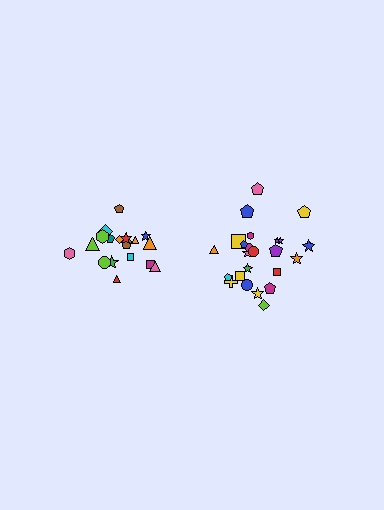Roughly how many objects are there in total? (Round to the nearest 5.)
Roughly 45 objects in total.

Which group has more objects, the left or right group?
The right group.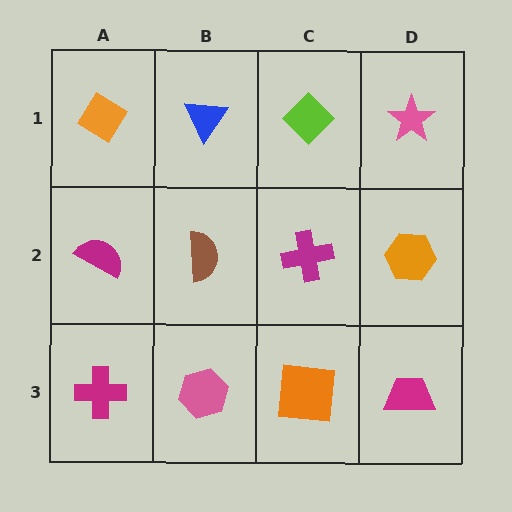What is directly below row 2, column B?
A pink hexagon.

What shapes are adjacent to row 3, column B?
A brown semicircle (row 2, column B), a magenta cross (row 3, column A), an orange square (row 3, column C).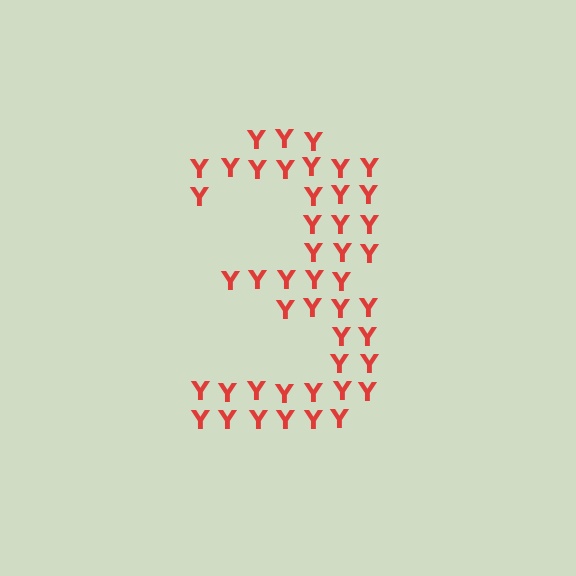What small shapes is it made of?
It is made of small letter Y's.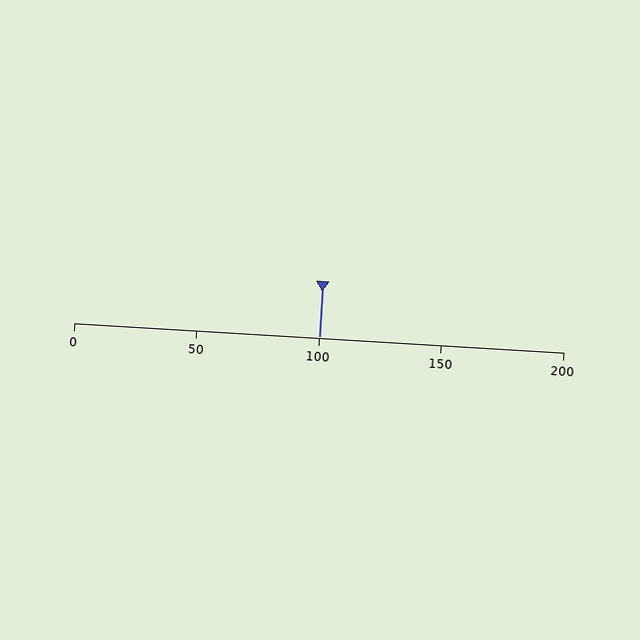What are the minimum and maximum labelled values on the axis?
The axis runs from 0 to 200.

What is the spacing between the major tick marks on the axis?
The major ticks are spaced 50 apart.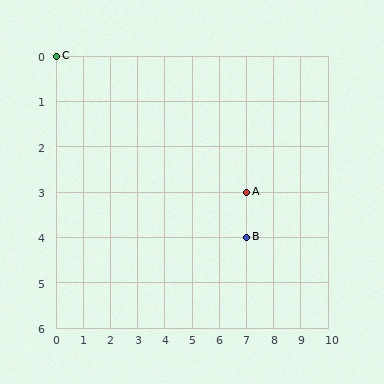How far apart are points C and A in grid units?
Points C and A are 7 columns and 3 rows apart (about 7.6 grid units diagonally).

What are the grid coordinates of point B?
Point B is at grid coordinates (7, 4).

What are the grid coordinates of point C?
Point C is at grid coordinates (0, 0).